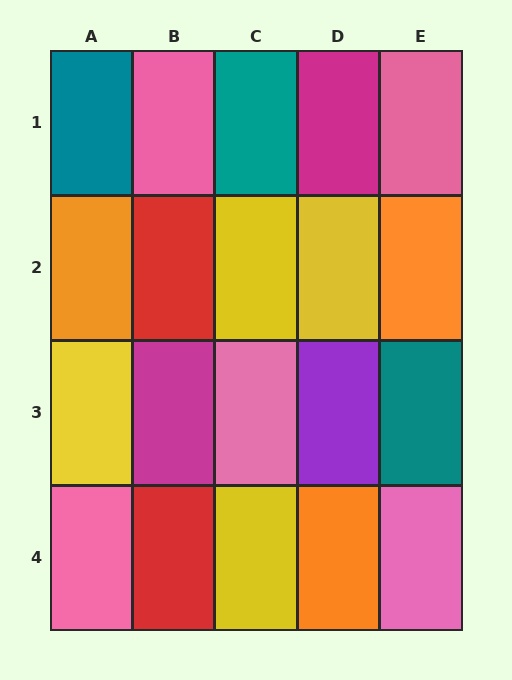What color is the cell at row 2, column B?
Red.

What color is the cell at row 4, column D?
Orange.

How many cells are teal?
3 cells are teal.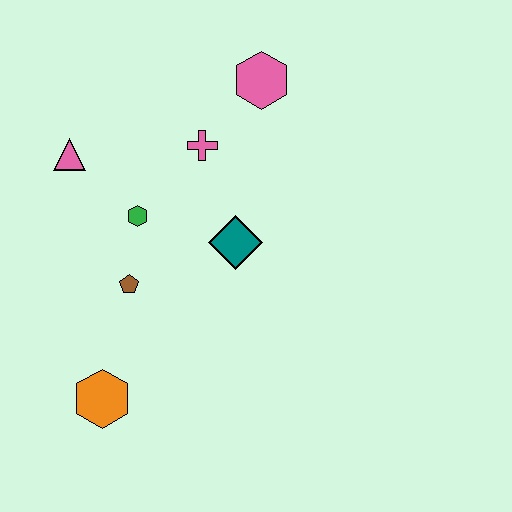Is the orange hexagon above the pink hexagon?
No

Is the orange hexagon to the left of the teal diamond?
Yes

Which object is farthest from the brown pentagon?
The pink hexagon is farthest from the brown pentagon.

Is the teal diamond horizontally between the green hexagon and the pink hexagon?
Yes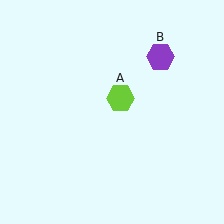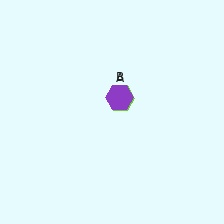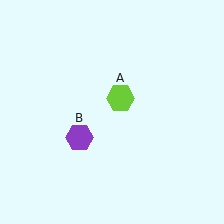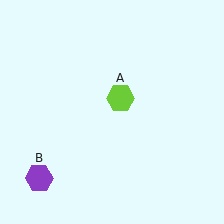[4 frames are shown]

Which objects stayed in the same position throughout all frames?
Lime hexagon (object A) remained stationary.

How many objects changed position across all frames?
1 object changed position: purple hexagon (object B).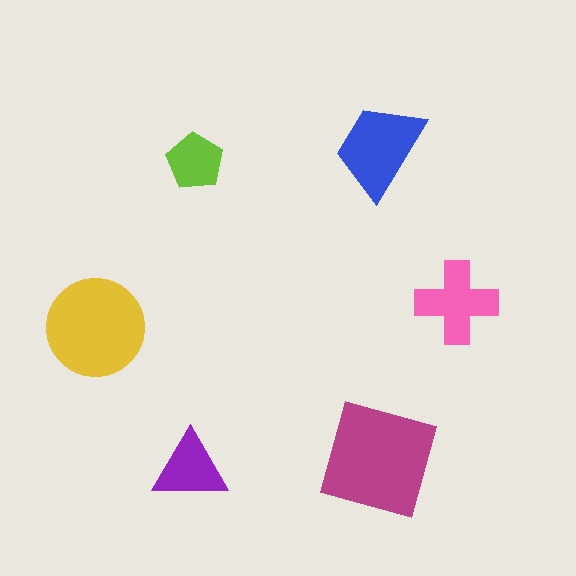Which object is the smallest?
The lime pentagon.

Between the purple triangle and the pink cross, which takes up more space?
The pink cross.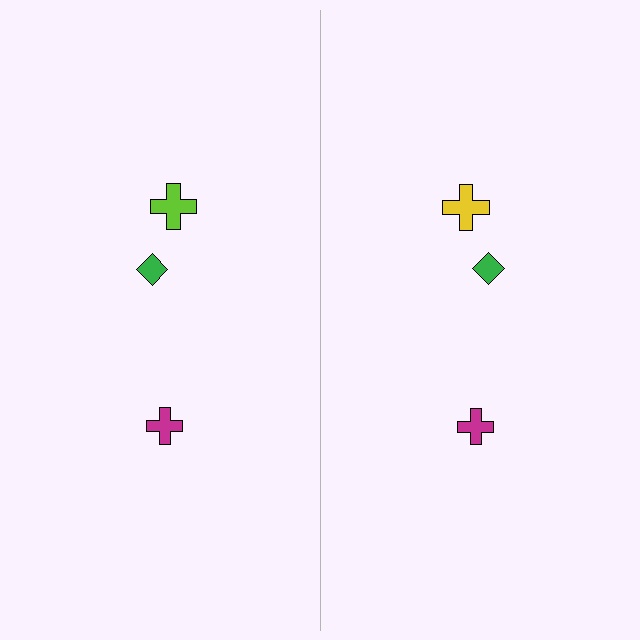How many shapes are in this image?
There are 6 shapes in this image.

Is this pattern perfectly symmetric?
No, the pattern is not perfectly symmetric. The yellow cross on the right side breaks the symmetry — its mirror counterpart is lime.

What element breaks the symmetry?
The yellow cross on the right side breaks the symmetry — its mirror counterpart is lime.